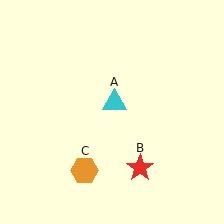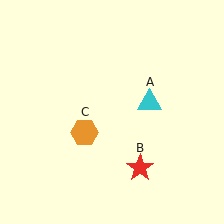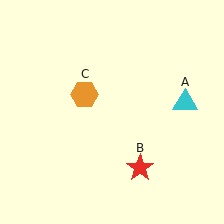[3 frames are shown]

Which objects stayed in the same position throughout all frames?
Red star (object B) remained stationary.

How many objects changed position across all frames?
2 objects changed position: cyan triangle (object A), orange hexagon (object C).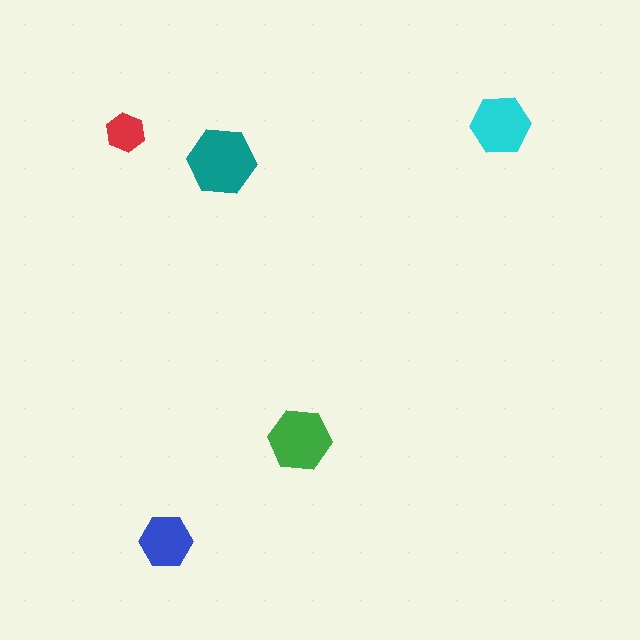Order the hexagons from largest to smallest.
the teal one, the green one, the cyan one, the blue one, the red one.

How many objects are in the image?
There are 5 objects in the image.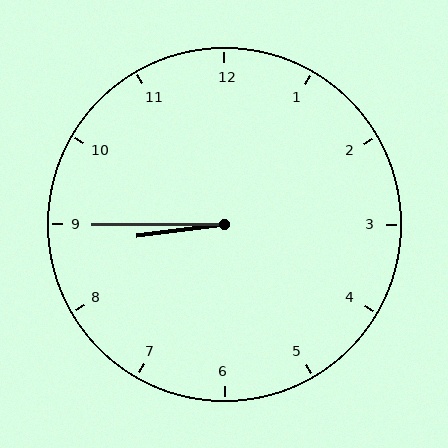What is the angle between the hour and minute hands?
Approximately 8 degrees.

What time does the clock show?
8:45.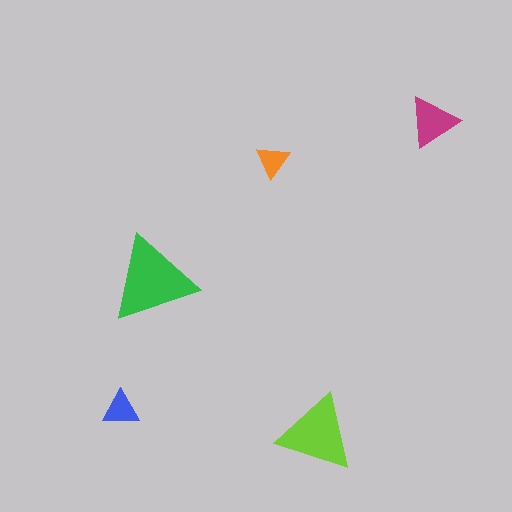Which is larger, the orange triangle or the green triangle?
The green one.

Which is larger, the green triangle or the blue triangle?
The green one.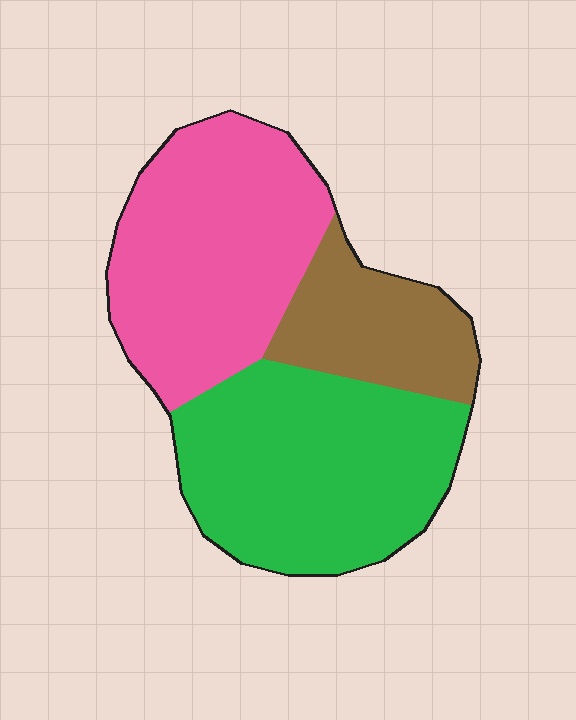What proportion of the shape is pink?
Pink covers about 40% of the shape.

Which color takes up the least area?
Brown, at roughly 20%.